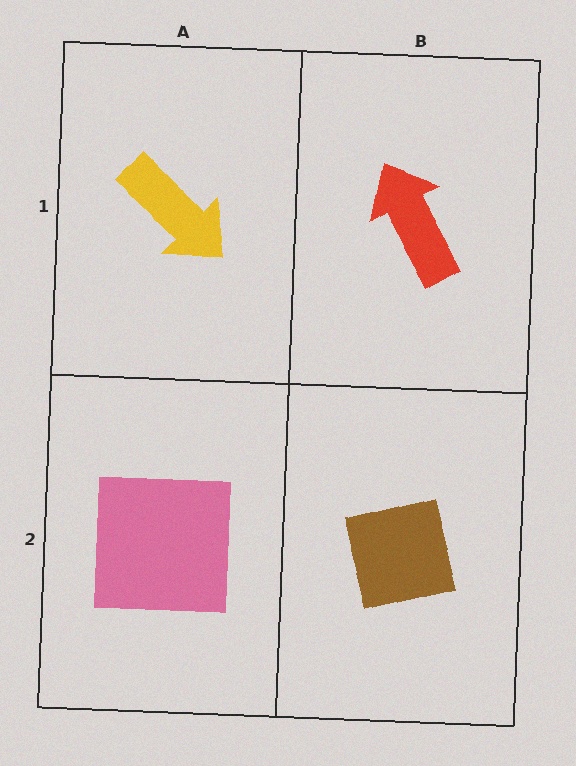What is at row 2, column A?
A pink square.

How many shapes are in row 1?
2 shapes.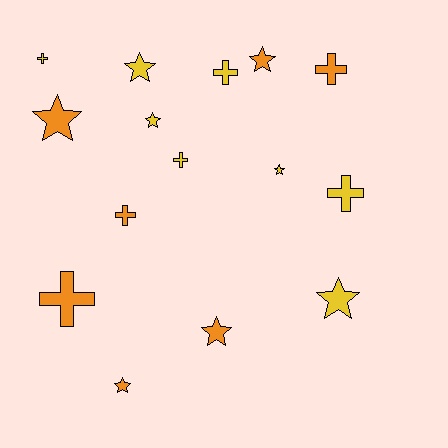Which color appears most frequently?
Yellow, with 8 objects.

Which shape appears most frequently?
Star, with 8 objects.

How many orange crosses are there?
There are 3 orange crosses.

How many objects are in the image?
There are 15 objects.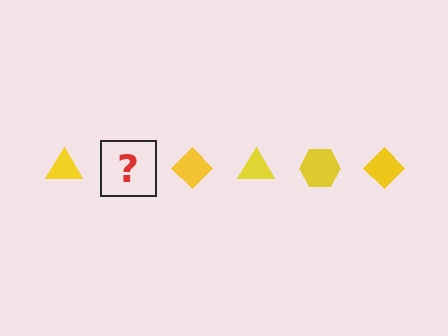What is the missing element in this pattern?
The missing element is a yellow hexagon.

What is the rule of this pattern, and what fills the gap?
The rule is that the pattern cycles through triangle, hexagon, diamond shapes in yellow. The gap should be filled with a yellow hexagon.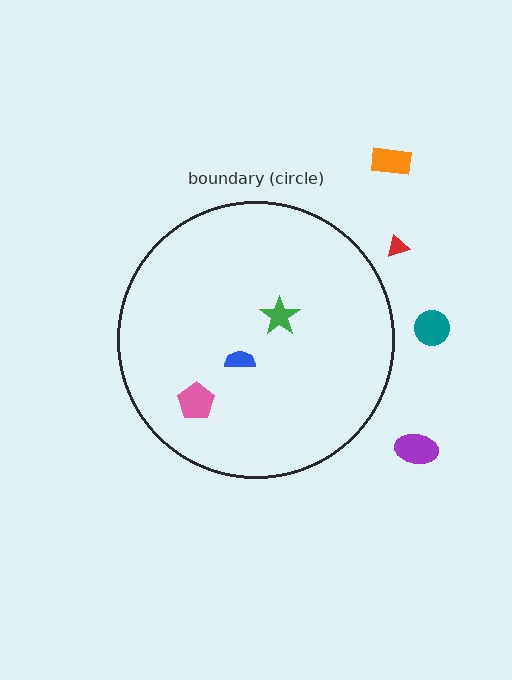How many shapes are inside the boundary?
3 inside, 4 outside.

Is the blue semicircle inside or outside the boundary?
Inside.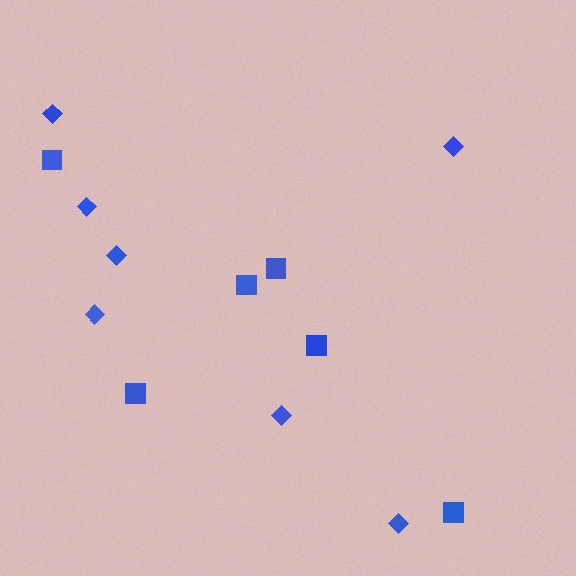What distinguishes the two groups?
There are 2 groups: one group of squares (6) and one group of diamonds (7).